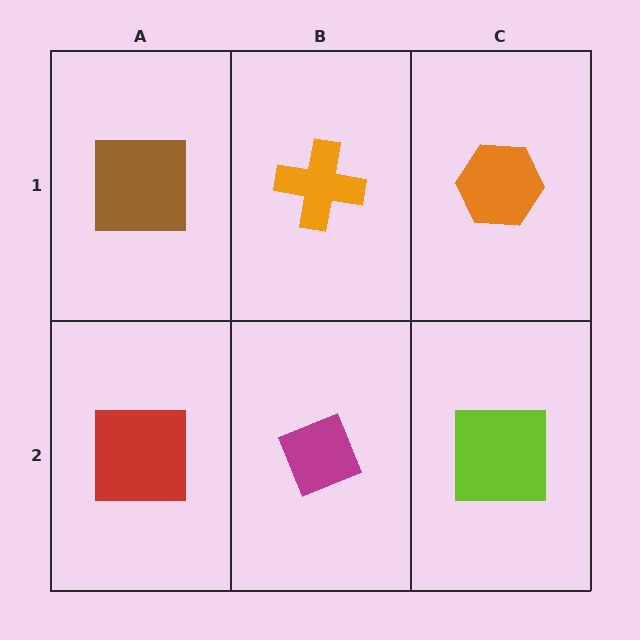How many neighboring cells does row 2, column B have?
3.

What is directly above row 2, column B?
An orange cross.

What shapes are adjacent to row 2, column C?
An orange hexagon (row 1, column C), a magenta diamond (row 2, column B).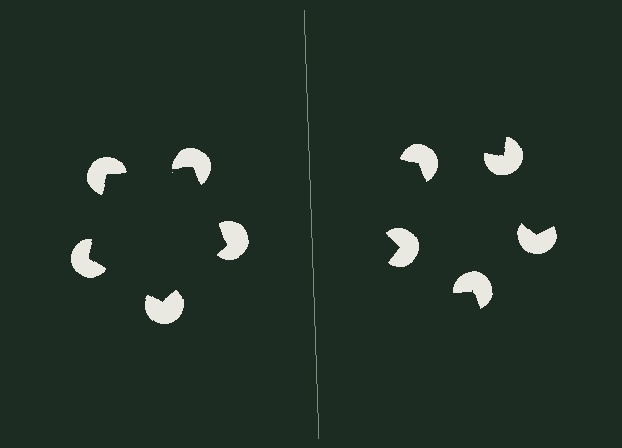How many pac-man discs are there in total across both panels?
10 — 5 on each side.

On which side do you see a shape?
An illusory pentagon appears on the left side. On the right side the wedge cuts are rotated, so no coherent shape forms.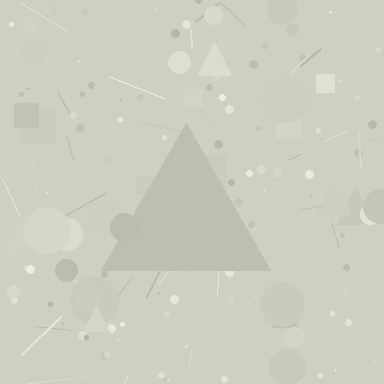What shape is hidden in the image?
A triangle is hidden in the image.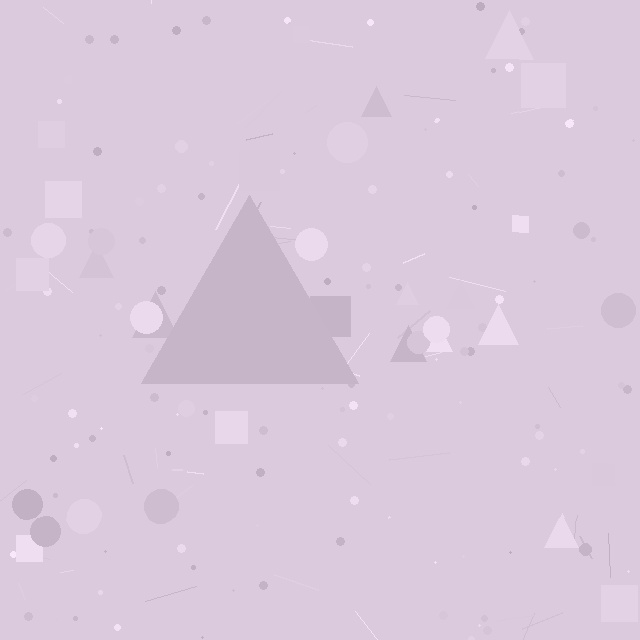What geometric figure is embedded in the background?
A triangle is embedded in the background.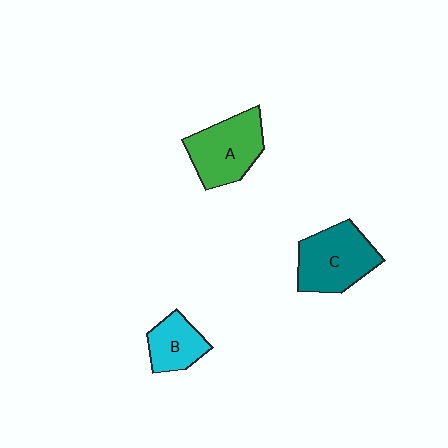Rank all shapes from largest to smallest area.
From largest to smallest: C (teal), A (green), B (cyan).